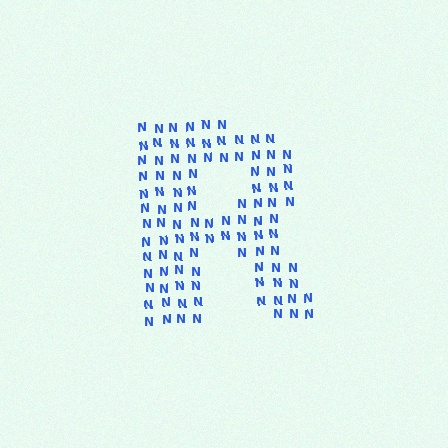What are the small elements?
The small elements are letter N's.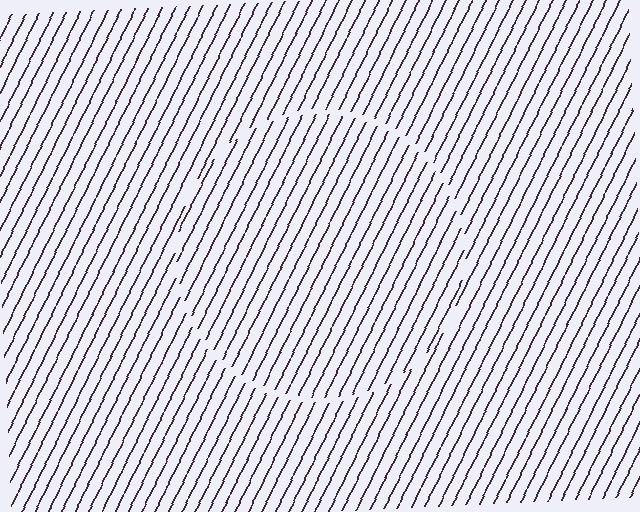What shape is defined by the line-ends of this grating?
An illusory circle. The interior of the shape contains the same grating, shifted by half a period — the contour is defined by the phase discontinuity where line-ends from the inner and outer gratings abut.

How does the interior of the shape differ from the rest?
The interior of the shape contains the same grating, shifted by half a period — the contour is defined by the phase discontinuity where line-ends from the inner and outer gratings abut.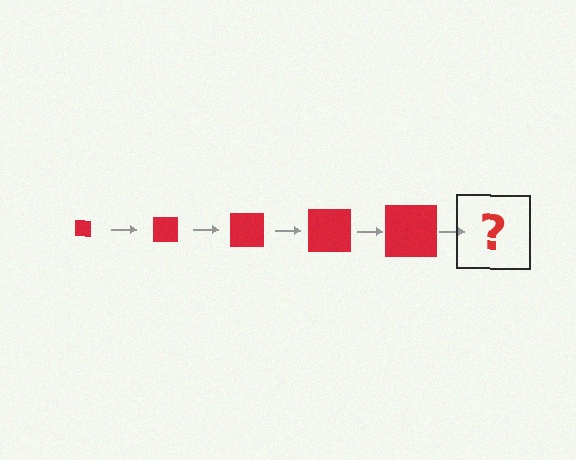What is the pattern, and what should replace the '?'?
The pattern is that the square gets progressively larger each step. The '?' should be a red square, larger than the previous one.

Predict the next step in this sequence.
The next step is a red square, larger than the previous one.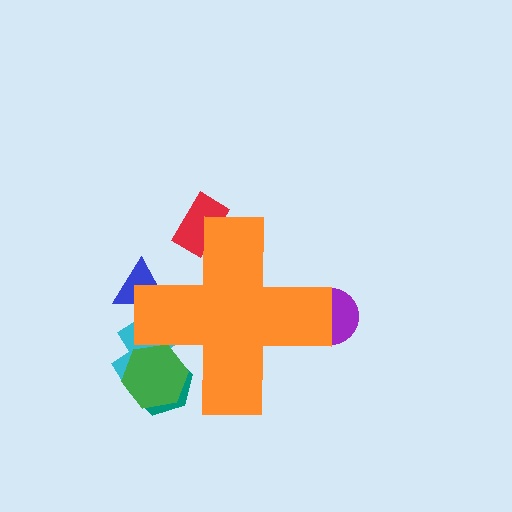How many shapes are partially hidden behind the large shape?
6 shapes are partially hidden.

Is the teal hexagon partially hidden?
Yes, the teal hexagon is partially hidden behind the orange cross.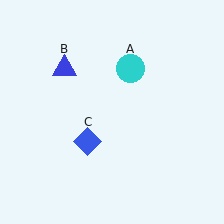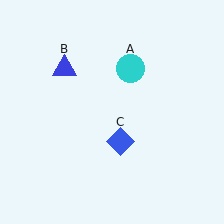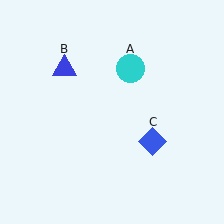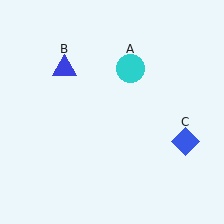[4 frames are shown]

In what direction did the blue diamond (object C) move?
The blue diamond (object C) moved right.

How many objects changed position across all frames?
1 object changed position: blue diamond (object C).